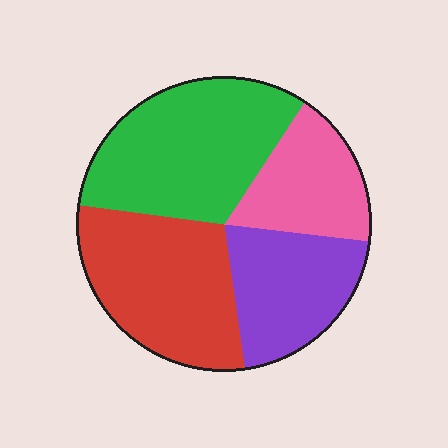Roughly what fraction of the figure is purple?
Purple takes up less than a quarter of the figure.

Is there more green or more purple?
Green.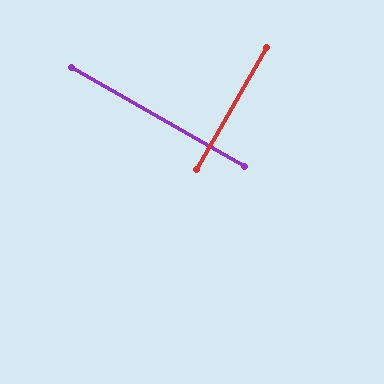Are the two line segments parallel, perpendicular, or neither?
Perpendicular — they meet at approximately 90°.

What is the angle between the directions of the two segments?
Approximately 90 degrees.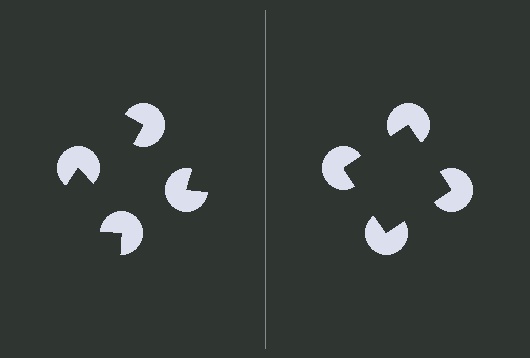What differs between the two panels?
The pac-man discs are positioned identically on both sides; only the wedge orientations differ. On the right they align to a square; on the left they are misaligned.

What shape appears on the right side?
An illusory square.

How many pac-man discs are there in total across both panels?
8 — 4 on each side.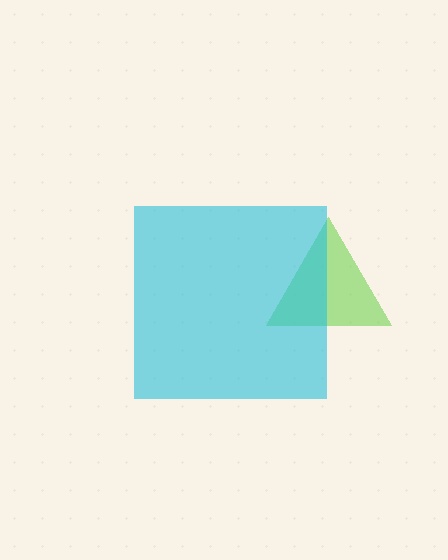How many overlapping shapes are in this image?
There are 2 overlapping shapes in the image.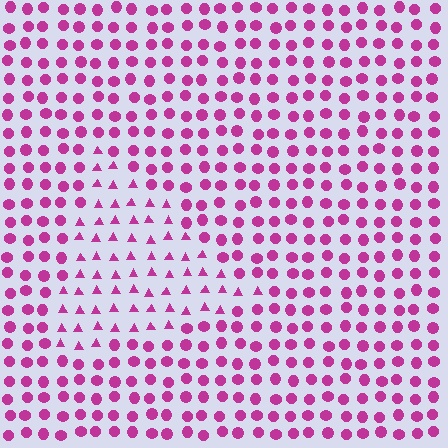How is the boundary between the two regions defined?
The boundary is defined by a change in element shape: triangles inside vs. circles outside. All elements share the same color and spacing.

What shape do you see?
I see a triangle.